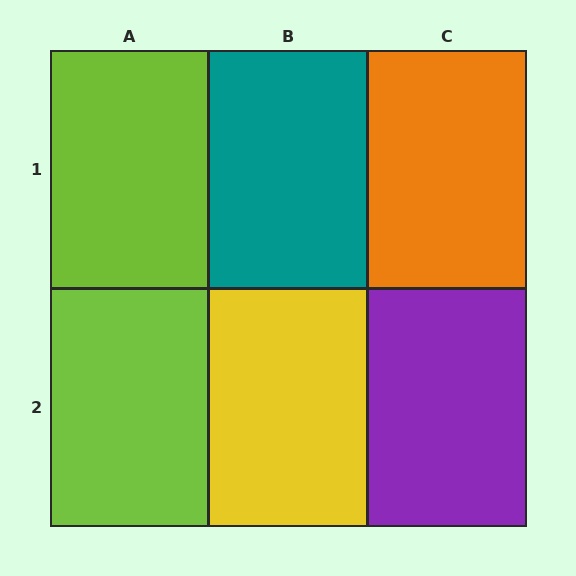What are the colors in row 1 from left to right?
Lime, teal, orange.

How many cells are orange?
1 cell is orange.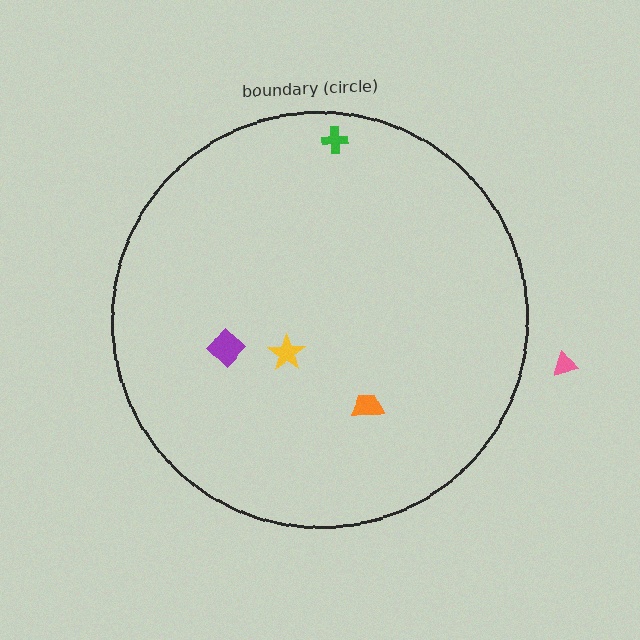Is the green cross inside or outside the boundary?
Inside.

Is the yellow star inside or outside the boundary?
Inside.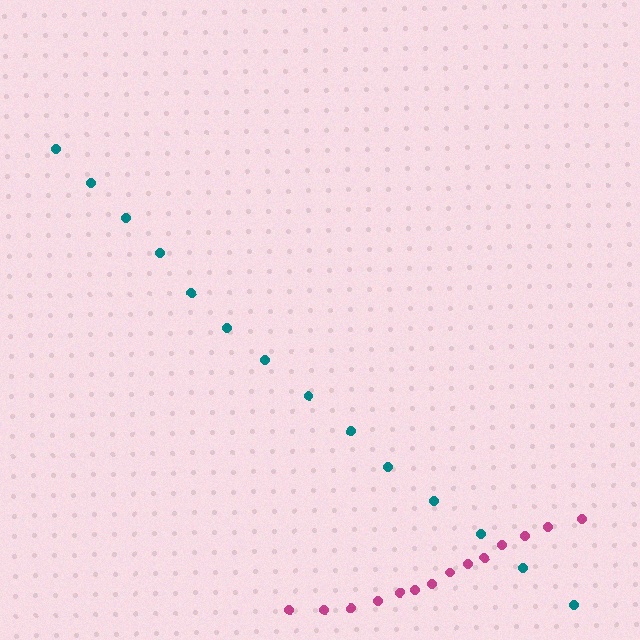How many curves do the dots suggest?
There are 2 distinct paths.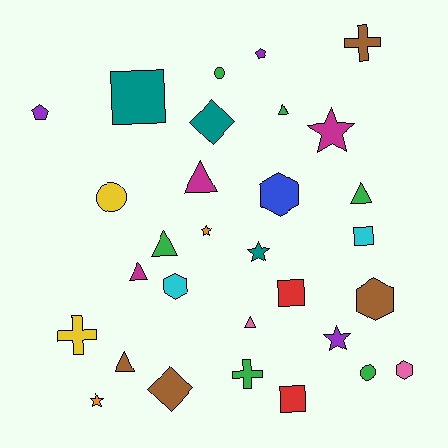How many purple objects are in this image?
There are 3 purple objects.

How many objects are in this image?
There are 30 objects.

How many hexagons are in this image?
There are 4 hexagons.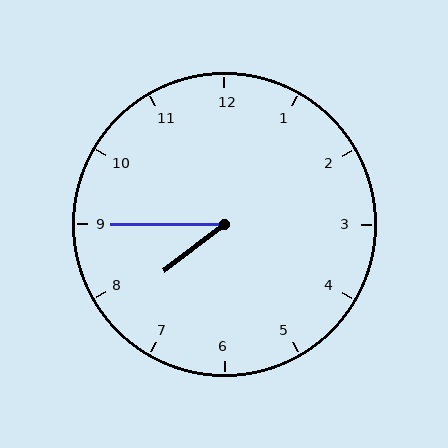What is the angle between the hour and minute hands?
Approximately 38 degrees.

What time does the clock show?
7:45.